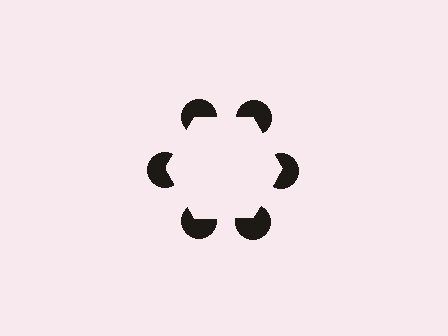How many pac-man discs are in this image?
There are 6 — one at each vertex of the illusory hexagon.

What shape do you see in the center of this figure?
An illusory hexagon — its edges are inferred from the aligned wedge cuts in the pac-man discs, not physically drawn.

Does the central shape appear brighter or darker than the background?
It typically appears slightly brighter than the background, even though no actual brightness change is drawn.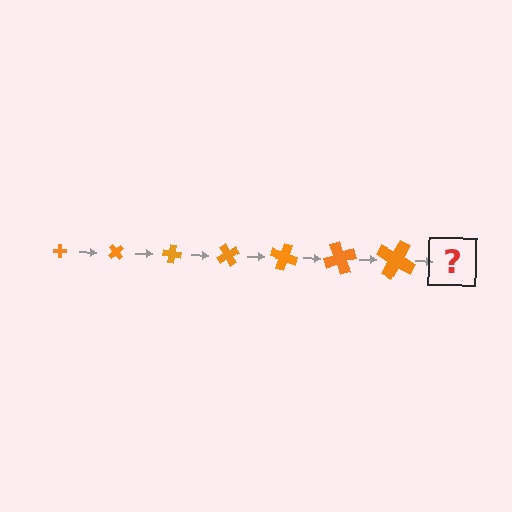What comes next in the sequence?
The next element should be a cross, larger than the previous one and rotated 350 degrees from the start.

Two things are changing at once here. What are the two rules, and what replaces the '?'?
The two rules are that the cross grows larger each step and it rotates 50 degrees each step. The '?' should be a cross, larger than the previous one and rotated 350 degrees from the start.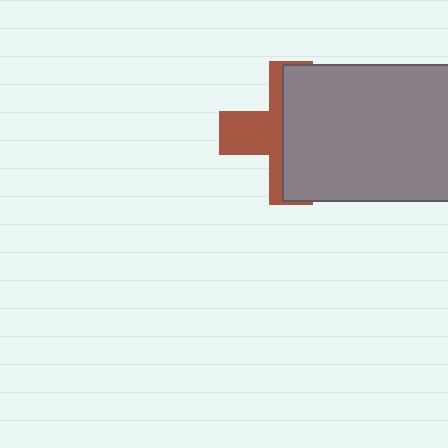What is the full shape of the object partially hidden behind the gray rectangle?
The partially hidden object is a brown cross.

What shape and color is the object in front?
The object in front is a gray rectangle.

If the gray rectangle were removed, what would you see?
You would see the complete brown cross.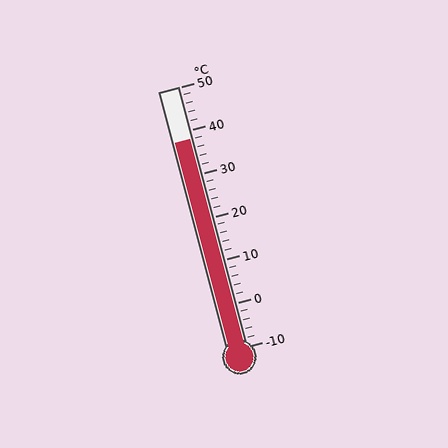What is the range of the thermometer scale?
The thermometer scale ranges from -10°C to 50°C.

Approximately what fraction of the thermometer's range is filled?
The thermometer is filled to approximately 80% of its range.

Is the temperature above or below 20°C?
The temperature is above 20°C.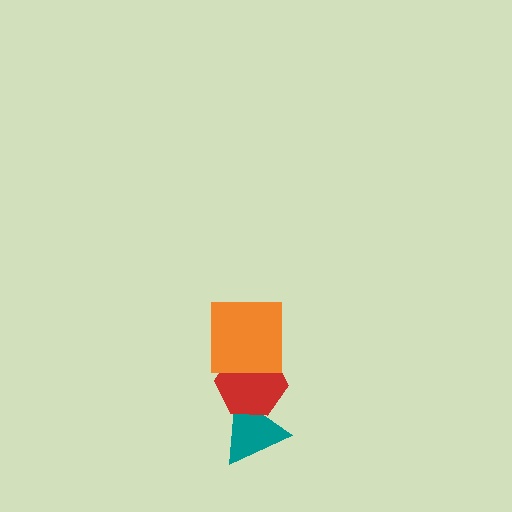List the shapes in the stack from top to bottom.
From top to bottom: the orange square, the red hexagon, the teal triangle.